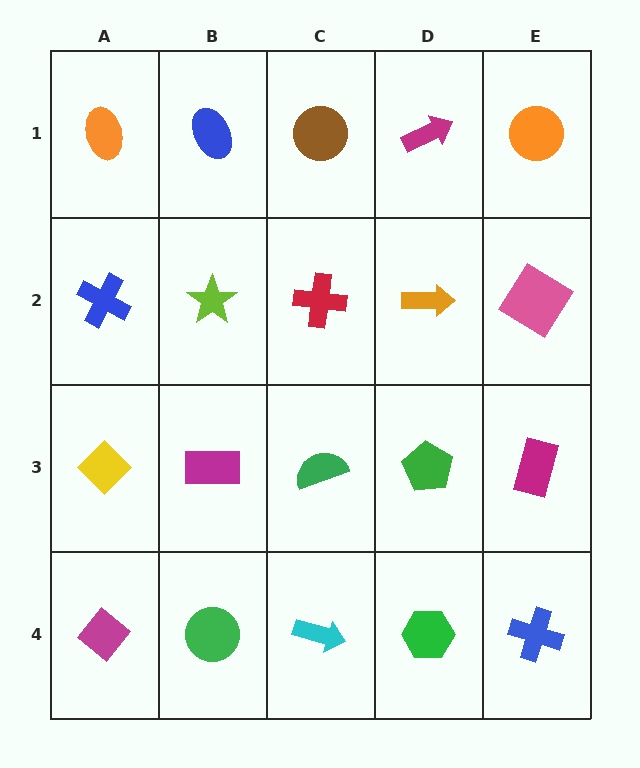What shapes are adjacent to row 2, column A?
An orange ellipse (row 1, column A), a yellow diamond (row 3, column A), a lime star (row 2, column B).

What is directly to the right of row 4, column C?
A green hexagon.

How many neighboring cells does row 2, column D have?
4.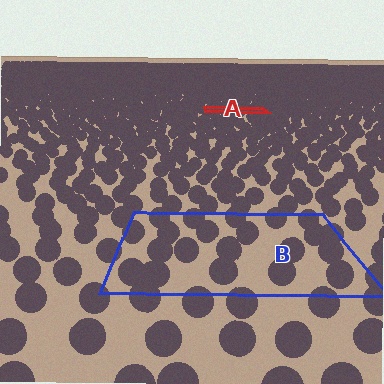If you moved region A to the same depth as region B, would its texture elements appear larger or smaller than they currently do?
They would appear larger. At a closer depth, the same texture elements are projected at a bigger on-screen size.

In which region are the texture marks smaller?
The texture marks are smaller in region A, because it is farther away.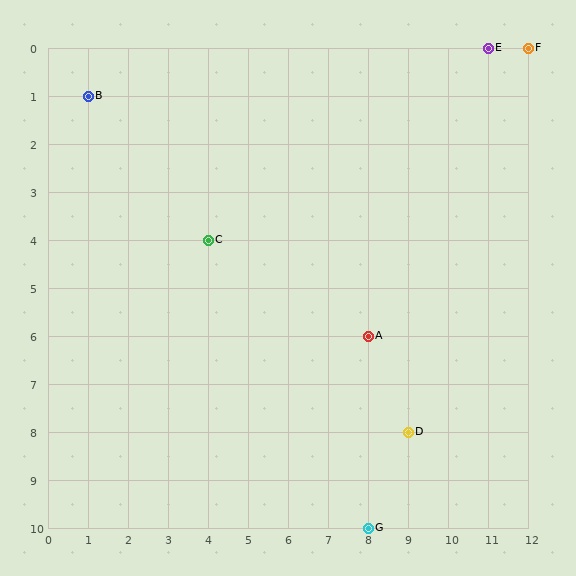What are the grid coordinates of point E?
Point E is at grid coordinates (11, 0).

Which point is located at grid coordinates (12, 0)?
Point F is at (12, 0).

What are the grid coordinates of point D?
Point D is at grid coordinates (9, 8).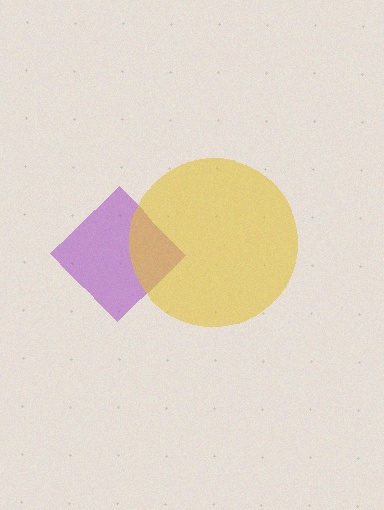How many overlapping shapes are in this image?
There are 2 overlapping shapes in the image.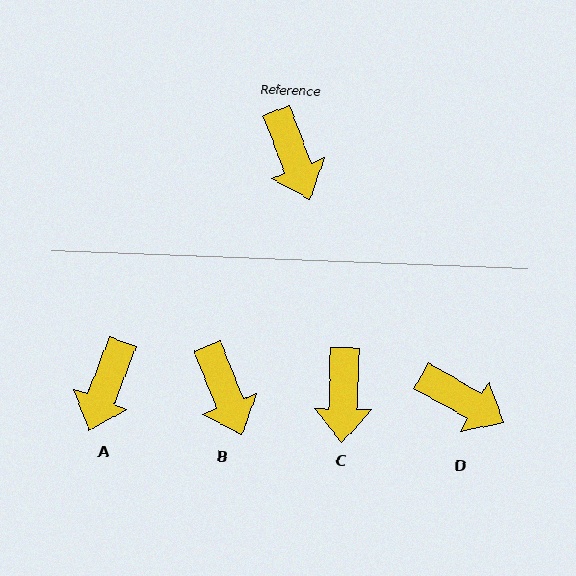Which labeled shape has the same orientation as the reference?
B.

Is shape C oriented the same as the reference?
No, it is off by about 23 degrees.